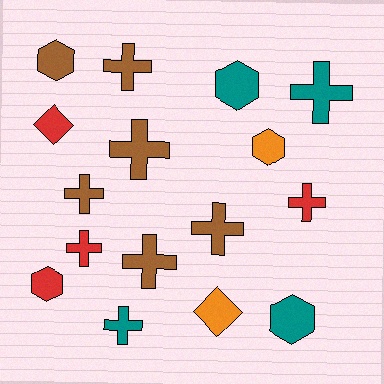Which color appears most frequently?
Brown, with 6 objects.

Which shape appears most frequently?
Cross, with 9 objects.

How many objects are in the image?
There are 16 objects.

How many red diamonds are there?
There is 1 red diamond.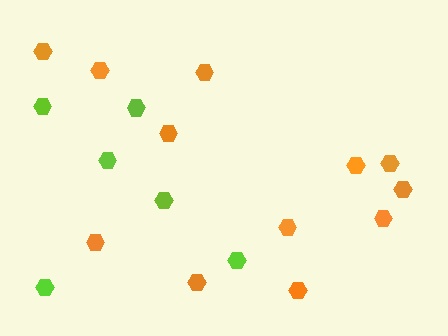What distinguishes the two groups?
There are 2 groups: one group of lime hexagons (6) and one group of orange hexagons (12).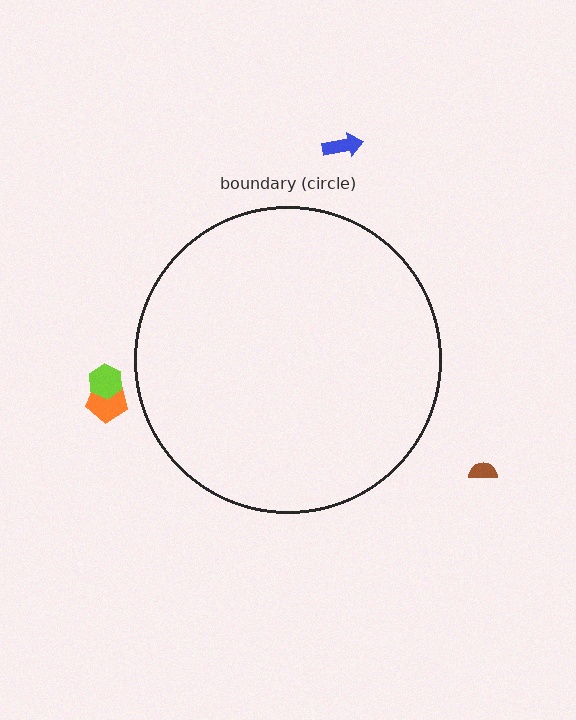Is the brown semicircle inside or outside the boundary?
Outside.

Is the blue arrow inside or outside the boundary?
Outside.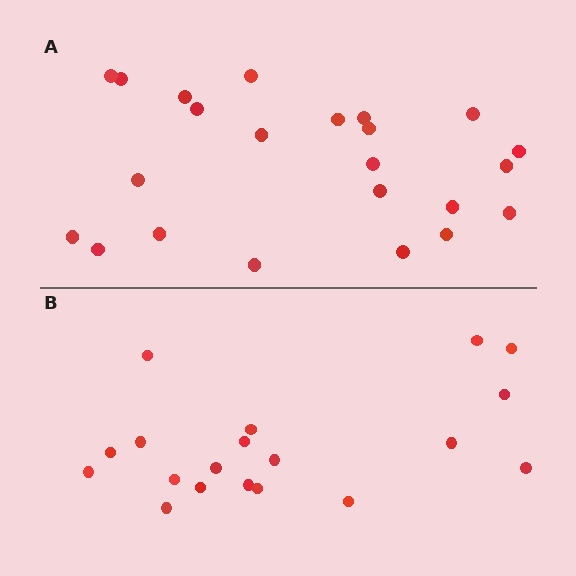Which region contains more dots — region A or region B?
Region A (the top region) has more dots.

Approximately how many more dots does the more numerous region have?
Region A has about 4 more dots than region B.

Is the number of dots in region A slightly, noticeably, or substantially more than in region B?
Region A has only slightly more — the two regions are fairly close. The ratio is roughly 1.2 to 1.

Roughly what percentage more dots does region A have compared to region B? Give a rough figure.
About 20% more.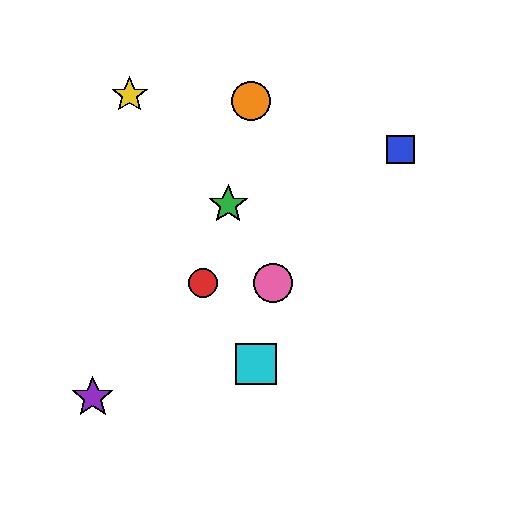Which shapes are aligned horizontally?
The red circle, the pink circle are aligned horizontally.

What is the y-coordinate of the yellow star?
The yellow star is at y≈95.